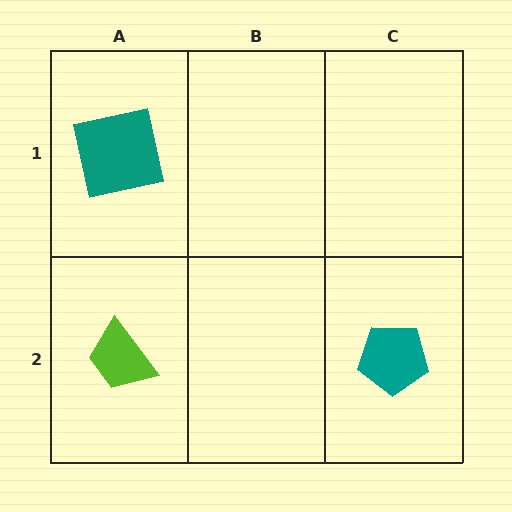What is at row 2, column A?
A lime trapezoid.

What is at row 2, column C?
A teal pentagon.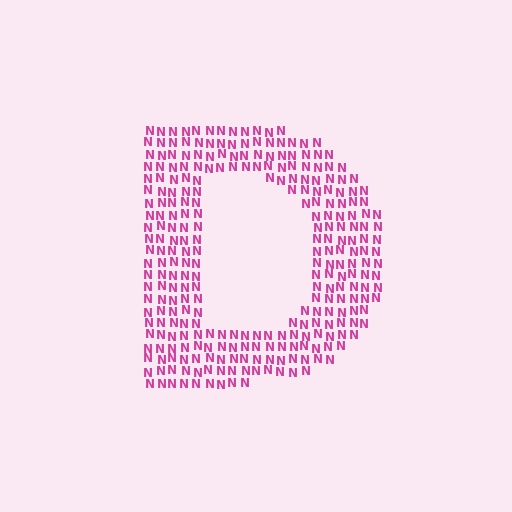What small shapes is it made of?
It is made of small letter N's.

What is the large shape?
The large shape is the letter D.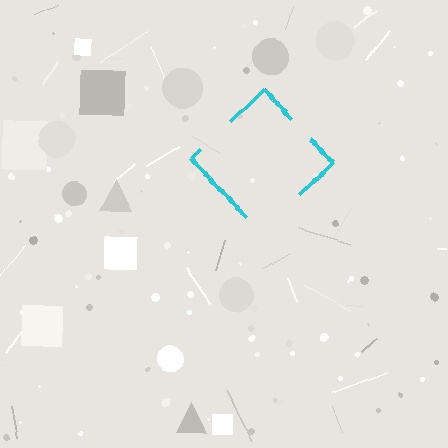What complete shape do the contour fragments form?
The contour fragments form a diamond.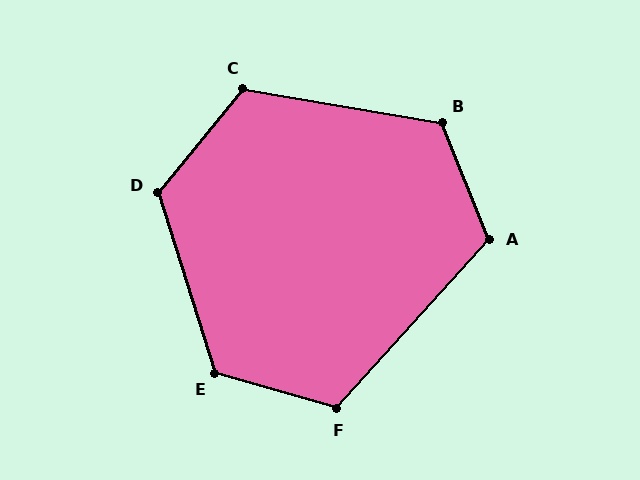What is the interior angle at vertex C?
Approximately 120 degrees (obtuse).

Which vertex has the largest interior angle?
E, at approximately 124 degrees.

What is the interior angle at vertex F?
Approximately 116 degrees (obtuse).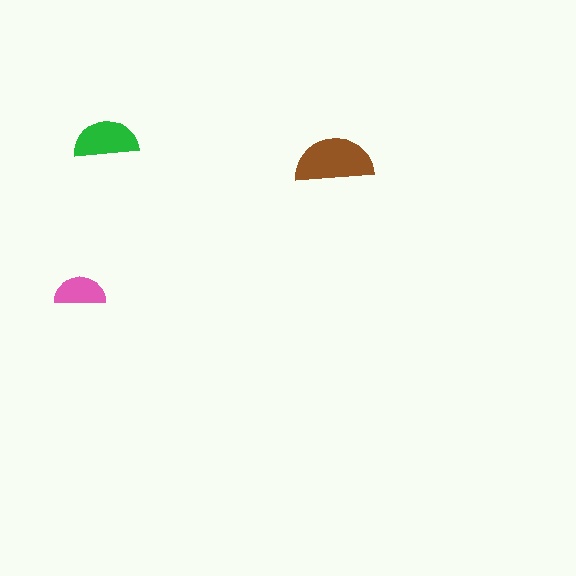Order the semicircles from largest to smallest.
the brown one, the green one, the pink one.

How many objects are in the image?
There are 3 objects in the image.